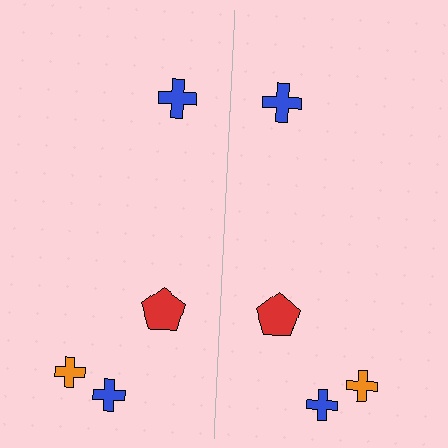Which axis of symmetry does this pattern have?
The pattern has a vertical axis of symmetry running through the center of the image.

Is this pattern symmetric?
Yes, this pattern has bilateral (reflection) symmetry.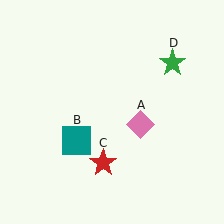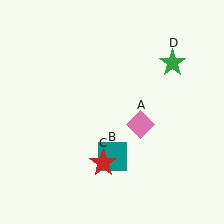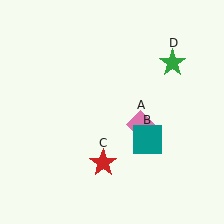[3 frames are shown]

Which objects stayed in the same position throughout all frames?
Pink diamond (object A) and red star (object C) and green star (object D) remained stationary.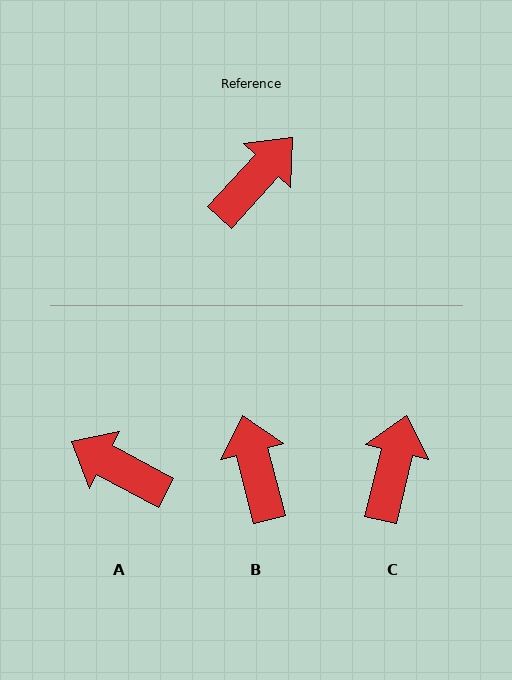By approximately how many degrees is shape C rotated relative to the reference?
Approximately 29 degrees counter-clockwise.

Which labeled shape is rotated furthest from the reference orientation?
A, about 104 degrees away.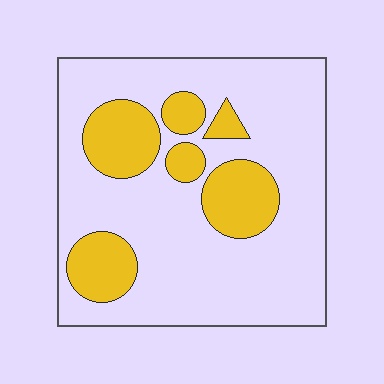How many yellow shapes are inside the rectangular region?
6.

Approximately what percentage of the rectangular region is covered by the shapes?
Approximately 25%.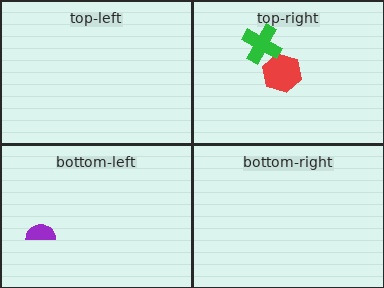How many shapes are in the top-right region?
2.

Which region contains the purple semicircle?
The bottom-left region.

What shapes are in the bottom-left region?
The purple semicircle.